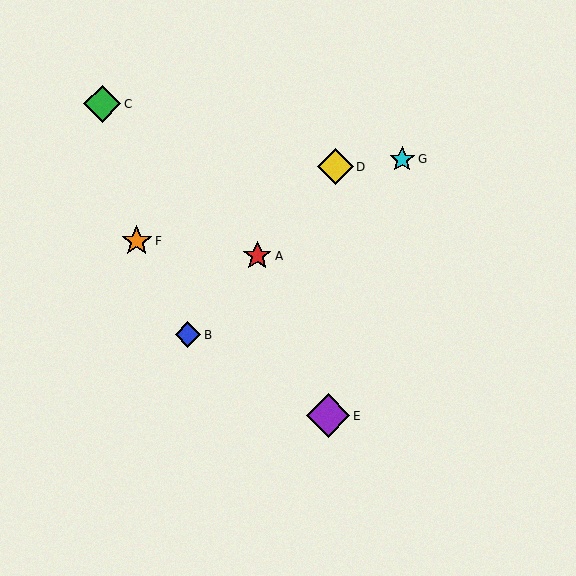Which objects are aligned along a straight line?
Objects A, B, D are aligned along a straight line.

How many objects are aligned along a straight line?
3 objects (A, B, D) are aligned along a straight line.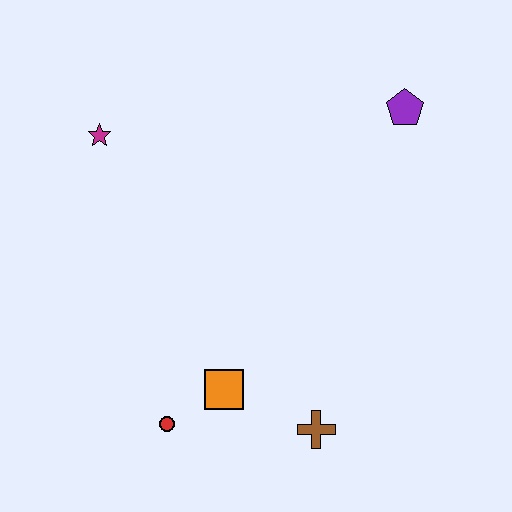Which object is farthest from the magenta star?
The brown cross is farthest from the magenta star.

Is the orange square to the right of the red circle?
Yes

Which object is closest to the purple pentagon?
The magenta star is closest to the purple pentagon.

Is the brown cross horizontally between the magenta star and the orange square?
No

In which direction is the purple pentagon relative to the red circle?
The purple pentagon is above the red circle.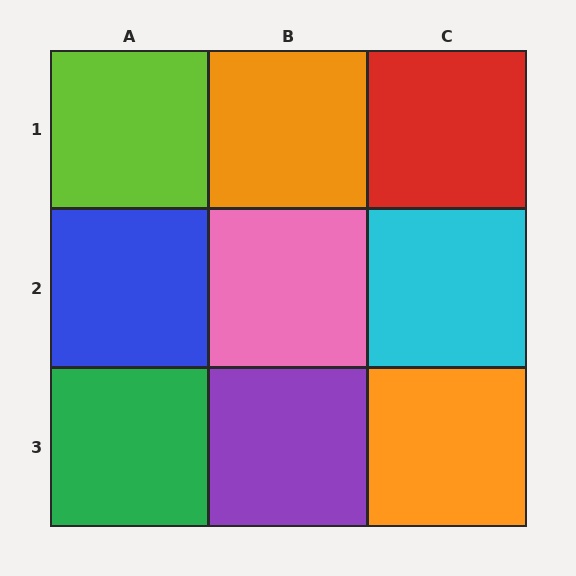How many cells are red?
1 cell is red.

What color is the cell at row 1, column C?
Red.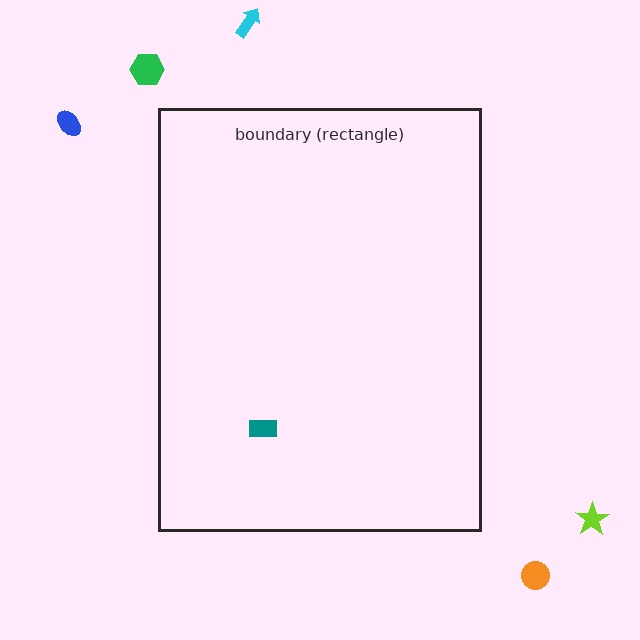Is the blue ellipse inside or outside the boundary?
Outside.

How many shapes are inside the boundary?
1 inside, 5 outside.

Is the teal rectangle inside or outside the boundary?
Inside.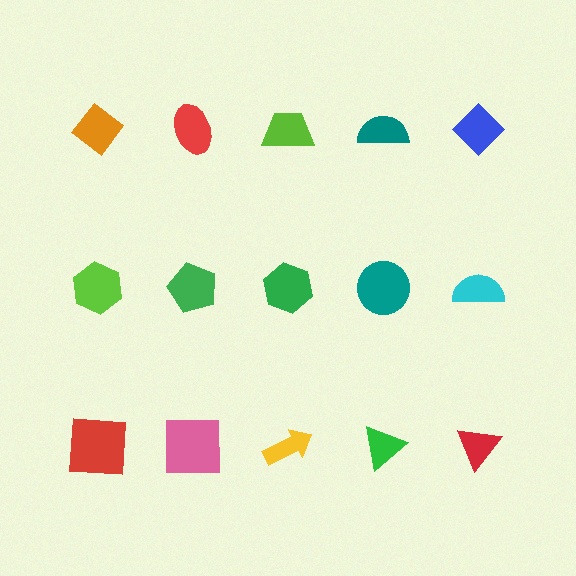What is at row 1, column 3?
A lime trapezoid.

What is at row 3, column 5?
A red triangle.